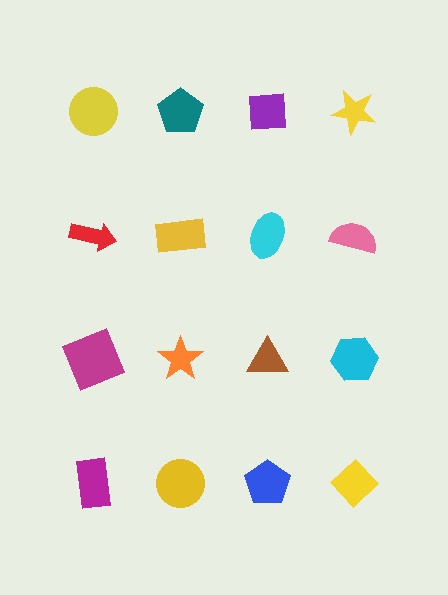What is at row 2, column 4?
A pink semicircle.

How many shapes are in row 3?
4 shapes.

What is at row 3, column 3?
A brown triangle.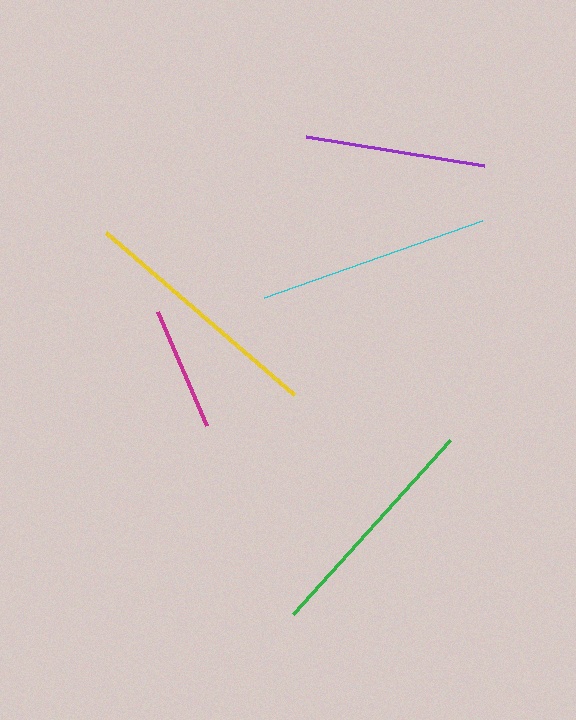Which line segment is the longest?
The yellow line is the longest at approximately 248 pixels.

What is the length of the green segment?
The green segment is approximately 234 pixels long.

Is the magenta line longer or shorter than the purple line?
The purple line is longer than the magenta line.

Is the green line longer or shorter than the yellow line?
The yellow line is longer than the green line.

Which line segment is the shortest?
The magenta line is the shortest at approximately 125 pixels.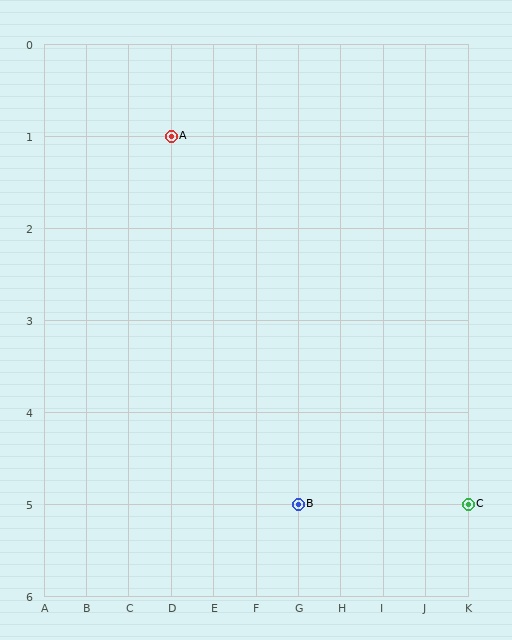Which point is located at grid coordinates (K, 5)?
Point C is at (K, 5).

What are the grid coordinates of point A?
Point A is at grid coordinates (D, 1).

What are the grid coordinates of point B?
Point B is at grid coordinates (G, 5).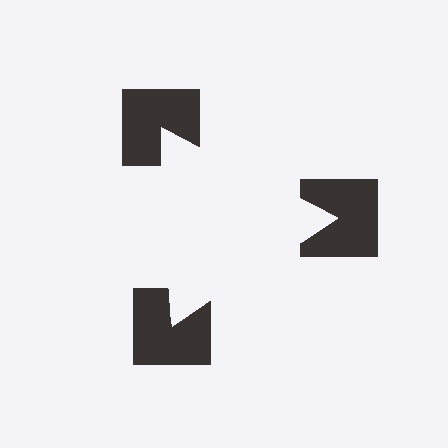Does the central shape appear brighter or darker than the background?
It typically appears slightly brighter than the background, even though no actual brightness change is drawn.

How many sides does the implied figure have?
3 sides.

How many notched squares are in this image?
There are 3 — one at each vertex of the illusory triangle.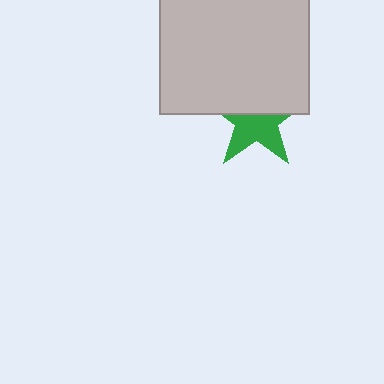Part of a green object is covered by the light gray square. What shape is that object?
It is a star.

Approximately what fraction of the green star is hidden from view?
Roughly 48% of the green star is hidden behind the light gray square.